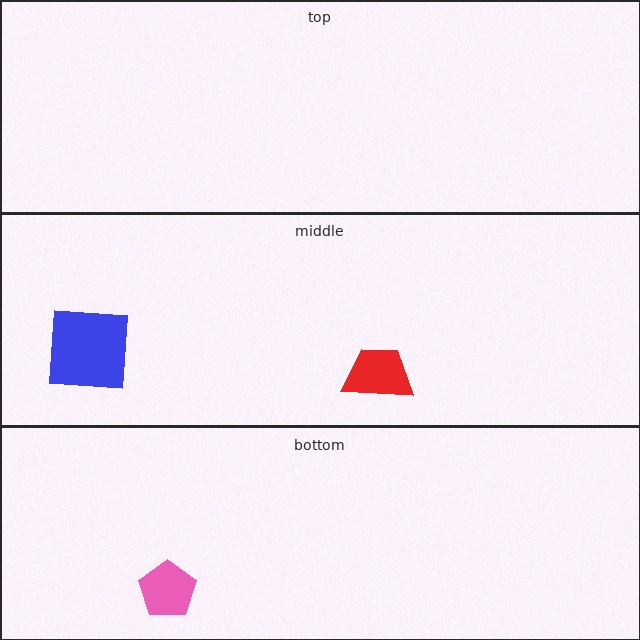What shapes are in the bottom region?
The pink pentagon.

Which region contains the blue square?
The middle region.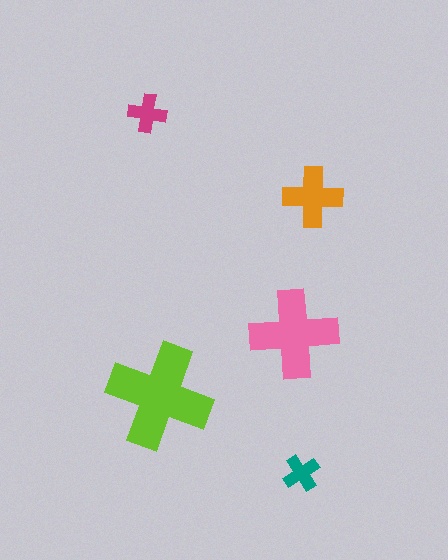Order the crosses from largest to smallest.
the lime one, the pink one, the orange one, the magenta one, the teal one.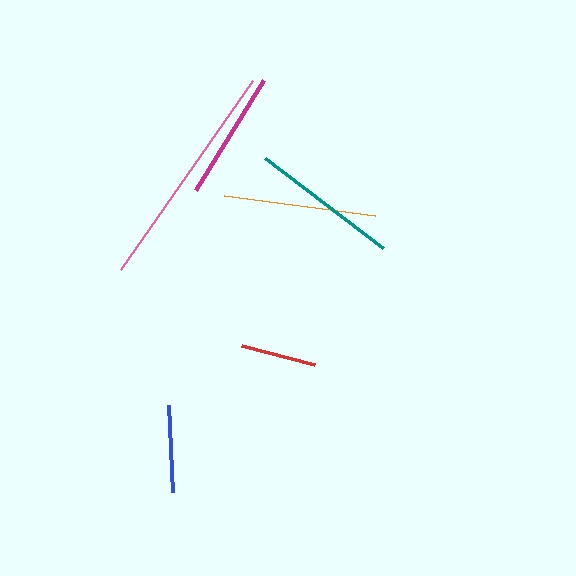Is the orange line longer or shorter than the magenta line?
The orange line is longer than the magenta line.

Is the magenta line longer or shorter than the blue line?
The magenta line is longer than the blue line.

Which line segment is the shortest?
The red line is the shortest at approximately 75 pixels.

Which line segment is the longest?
The pink line is the longest at approximately 230 pixels.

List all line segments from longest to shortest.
From longest to shortest: pink, orange, teal, magenta, blue, red.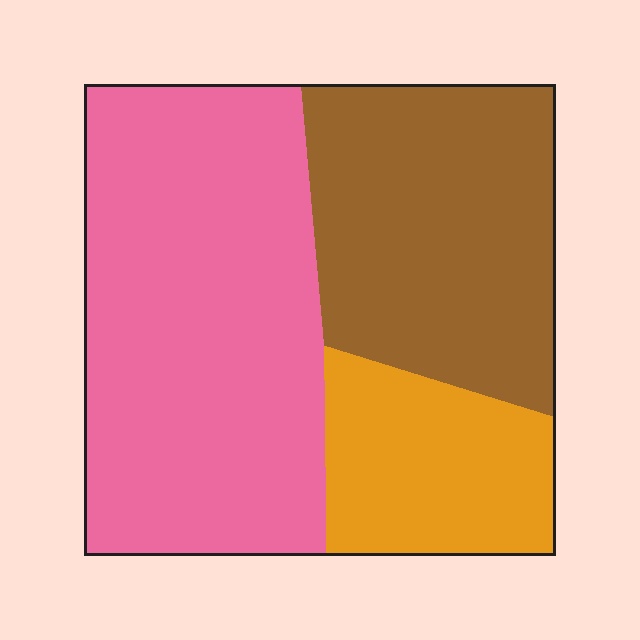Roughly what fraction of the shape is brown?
Brown takes up about one third (1/3) of the shape.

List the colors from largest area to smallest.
From largest to smallest: pink, brown, orange.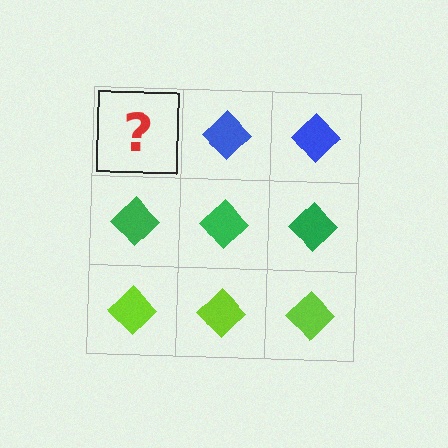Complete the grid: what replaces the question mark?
The question mark should be replaced with a blue diamond.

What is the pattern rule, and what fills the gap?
The rule is that each row has a consistent color. The gap should be filled with a blue diamond.